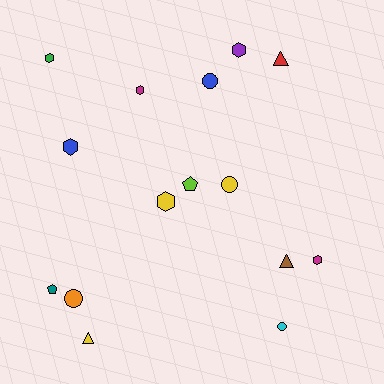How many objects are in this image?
There are 15 objects.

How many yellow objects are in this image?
There are 3 yellow objects.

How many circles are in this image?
There are 4 circles.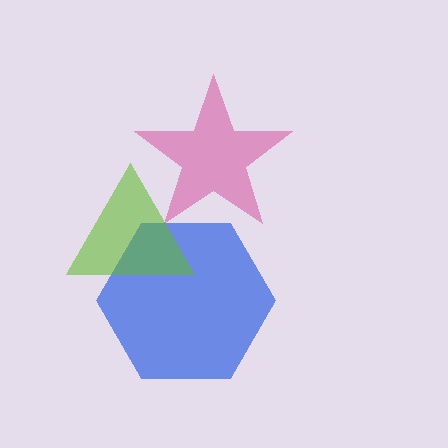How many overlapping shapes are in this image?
There are 3 overlapping shapes in the image.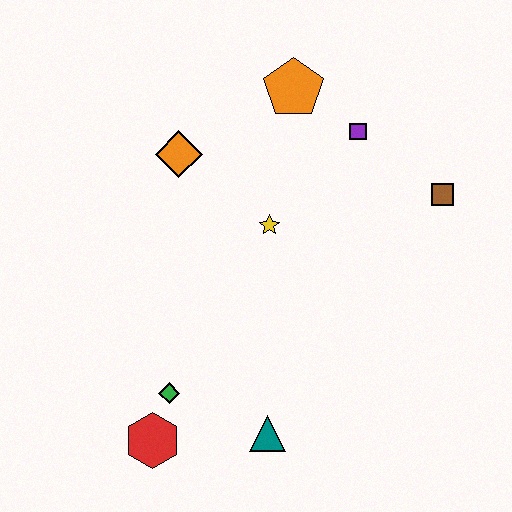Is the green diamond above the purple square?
No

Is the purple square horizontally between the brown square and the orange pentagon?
Yes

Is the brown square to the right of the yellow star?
Yes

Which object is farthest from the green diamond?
The brown square is farthest from the green diamond.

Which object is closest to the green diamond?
The red hexagon is closest to the green diamond.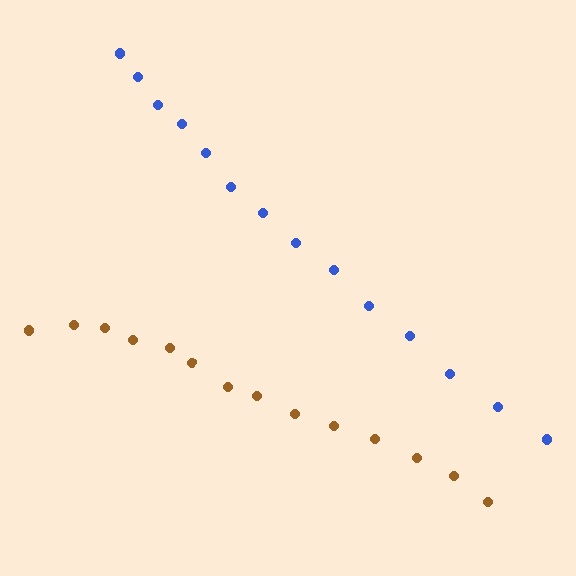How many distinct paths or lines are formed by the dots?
There are 2 distinct paths.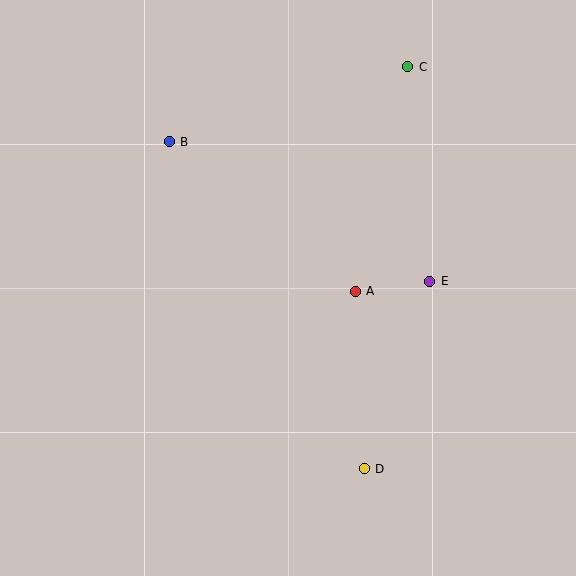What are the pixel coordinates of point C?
Point C is at (408, 67).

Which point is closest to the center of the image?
Point A at (355, 291) is closest to the center.